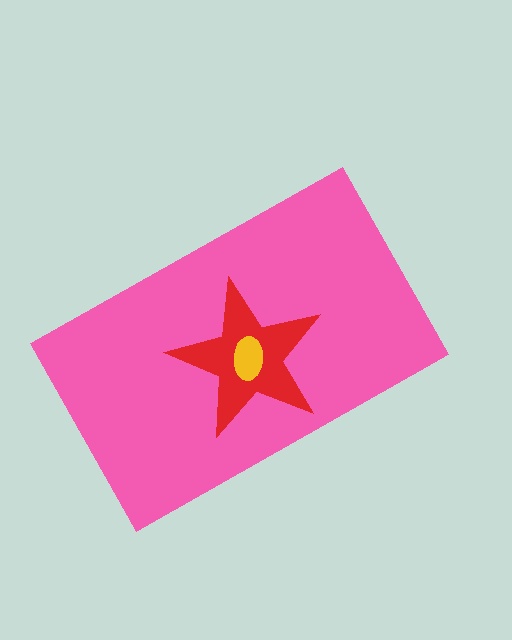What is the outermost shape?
The pink rectangle.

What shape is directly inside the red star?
The yellow ellipse.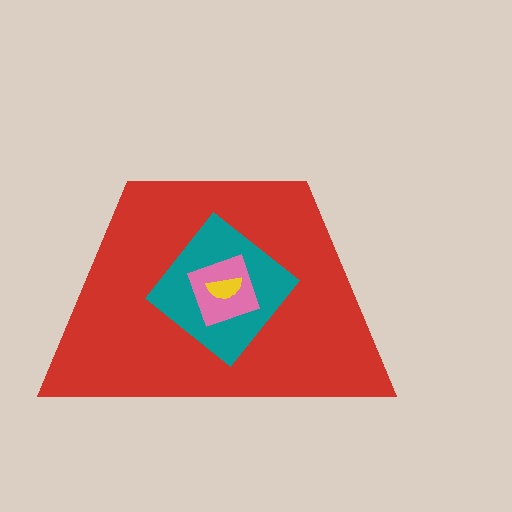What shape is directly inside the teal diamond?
The pink diamond.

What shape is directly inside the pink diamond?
The yellow semicircle.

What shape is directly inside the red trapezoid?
The teal diamond.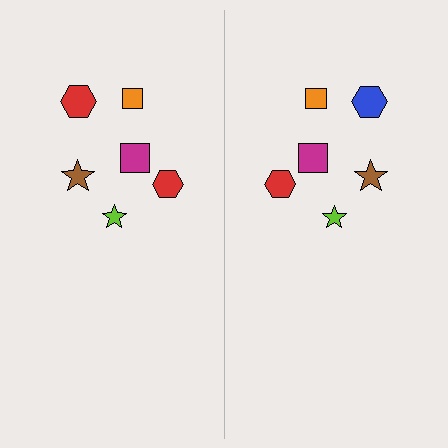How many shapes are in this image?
There are 12 shapes in this image.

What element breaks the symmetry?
The blue hexagon on the right side breaks the symmetry — its mirror counterpart is red.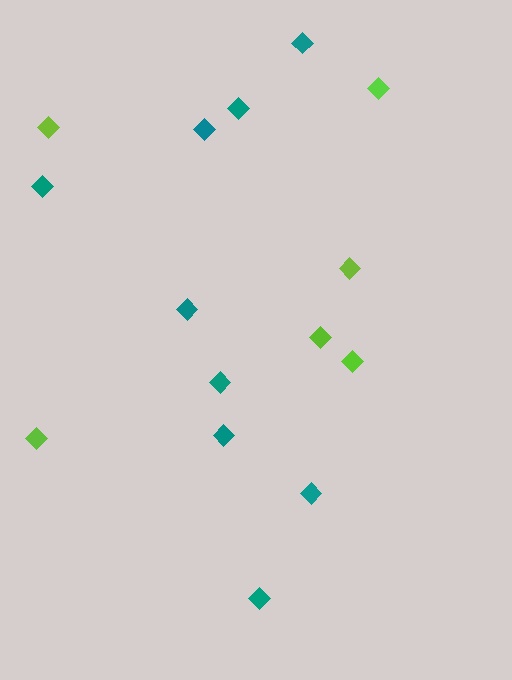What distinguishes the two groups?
There are 2 groups: one group of teal diamonds (9) and one group of lime diamonds (6).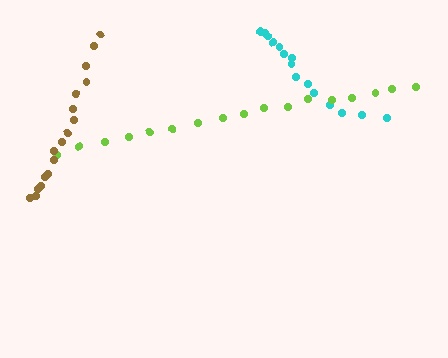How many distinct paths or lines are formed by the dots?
There are 3 distinct paths.